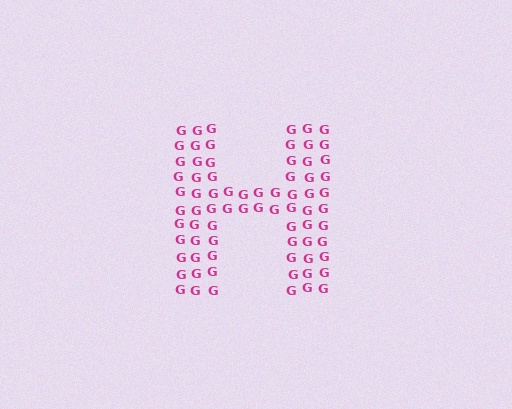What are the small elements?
The small elements are letter G's.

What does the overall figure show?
The overall figure shows the letter H.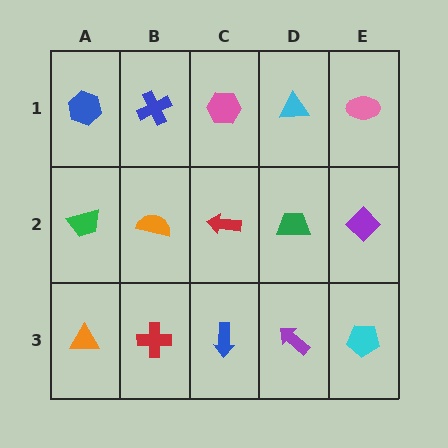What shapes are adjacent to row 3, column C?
A red arrow (row 2, column C), a red cross (row 3, column B), a purple arrow (row 3, column D).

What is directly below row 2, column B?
A red cross.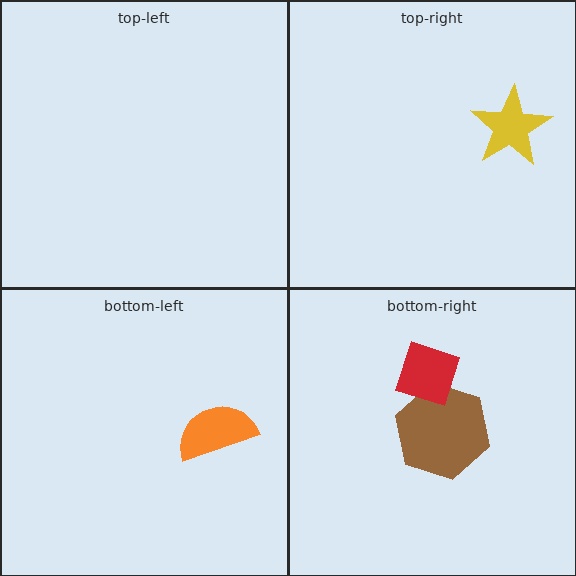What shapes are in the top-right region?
The yellow star.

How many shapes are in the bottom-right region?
2.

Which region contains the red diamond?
The bottom-right region.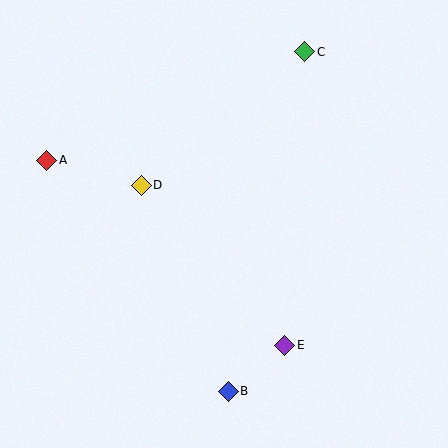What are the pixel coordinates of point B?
Point B is at (228, 391).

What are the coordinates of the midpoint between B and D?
The midpoint between B and D is at (185, 288).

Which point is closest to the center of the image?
Point D at (141, 185) is closest to the center.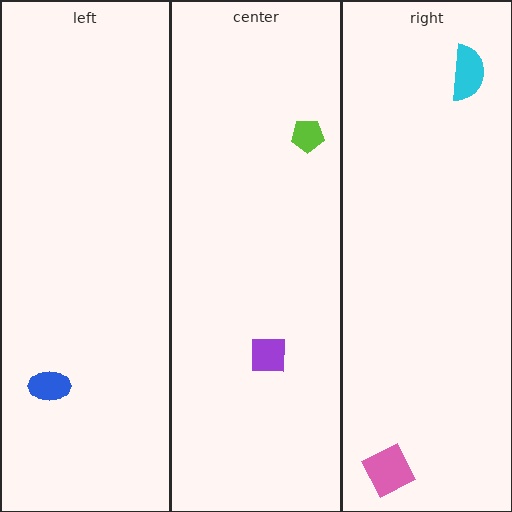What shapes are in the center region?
The lime pentagon, the purple square.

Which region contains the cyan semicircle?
The right region.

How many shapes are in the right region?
2.